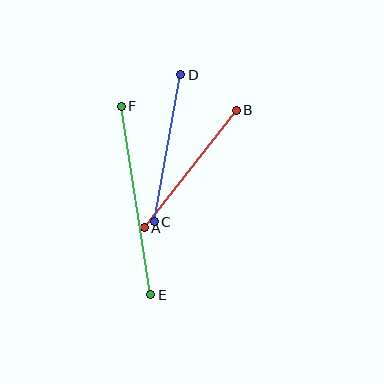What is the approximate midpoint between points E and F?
The midpoint is at approximately (136, 200) pixels.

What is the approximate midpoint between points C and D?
The midpoint is at approximately (167, 148) pixels.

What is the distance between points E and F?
The distance is approximately 191 pixels.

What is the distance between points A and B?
The distance is approximately 149 pixels.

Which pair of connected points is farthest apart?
Points E and F are farthest apart.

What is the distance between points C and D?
The distance is approximately 150 pixels.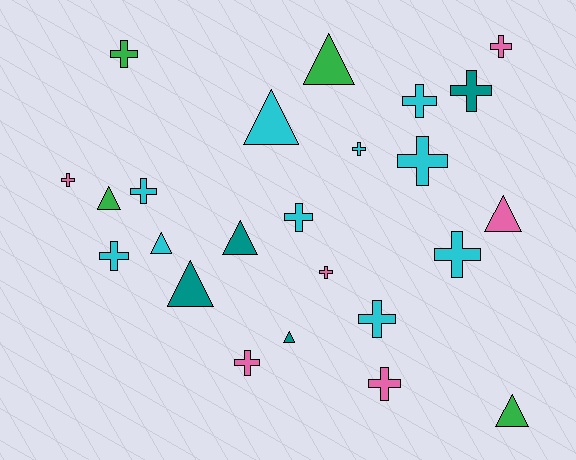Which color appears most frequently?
Cyan, with 10 objects.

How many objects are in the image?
There are 24 objects.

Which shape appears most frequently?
Cross, with 15 objects.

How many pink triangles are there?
There is 1 pink triangle.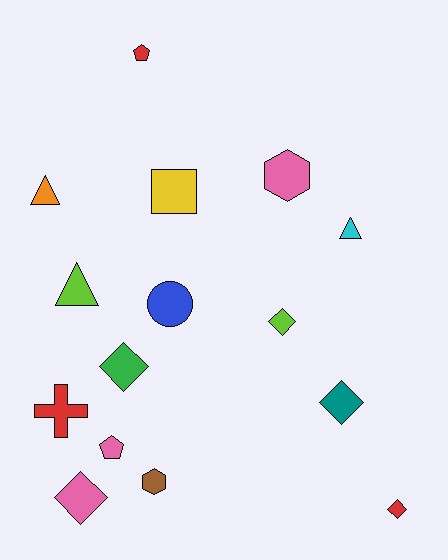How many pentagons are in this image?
There are 2 pentagons.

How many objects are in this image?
There are 15 objects.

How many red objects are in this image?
There are 3 red objects.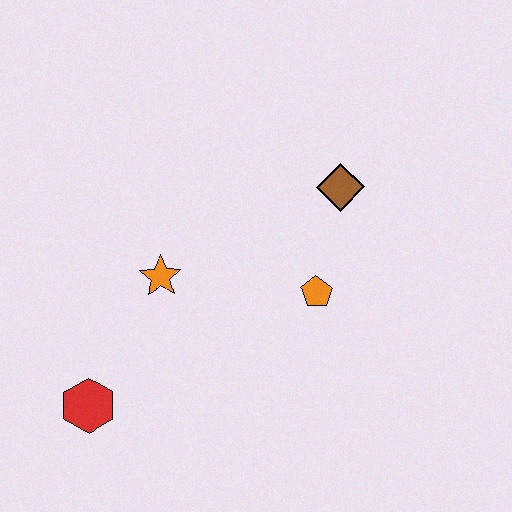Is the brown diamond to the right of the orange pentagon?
Yes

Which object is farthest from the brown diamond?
The red hexagon is farthest from the brown diamond.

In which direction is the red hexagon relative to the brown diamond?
The red hexagon is to the left of the brown diamond.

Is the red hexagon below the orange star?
Yes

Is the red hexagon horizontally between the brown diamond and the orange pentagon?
No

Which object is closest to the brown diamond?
The orange pentagon is closest to the brown diamond.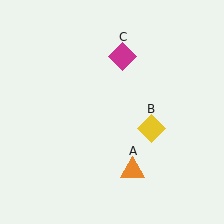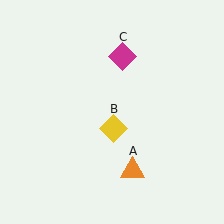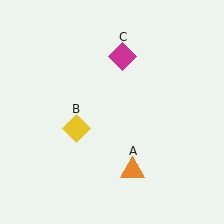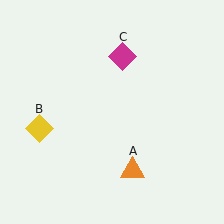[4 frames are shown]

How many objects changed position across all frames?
1 object changed position: yellow diamond (object B).